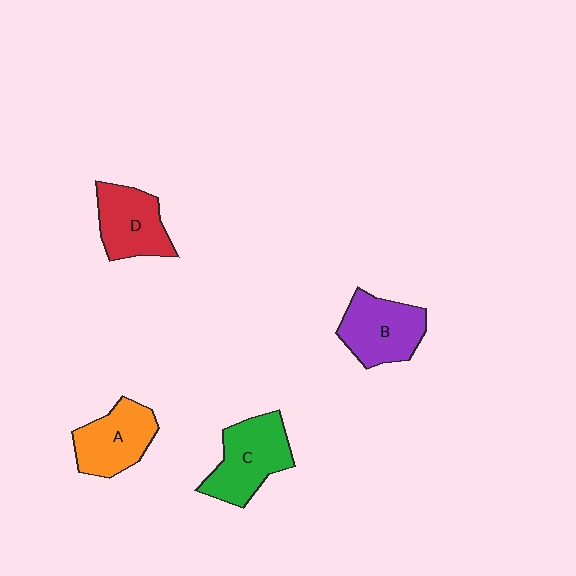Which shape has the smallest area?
Shape D (red).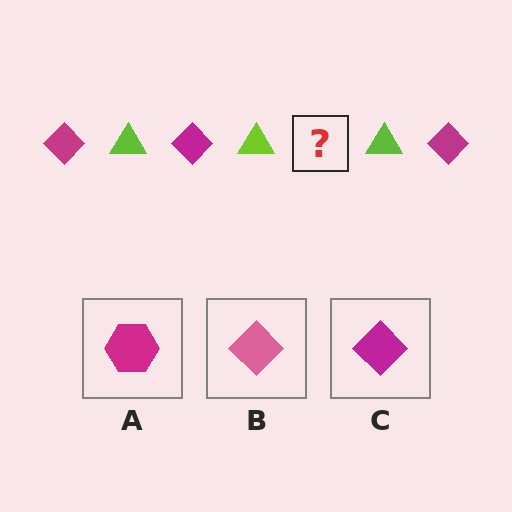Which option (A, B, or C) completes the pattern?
C.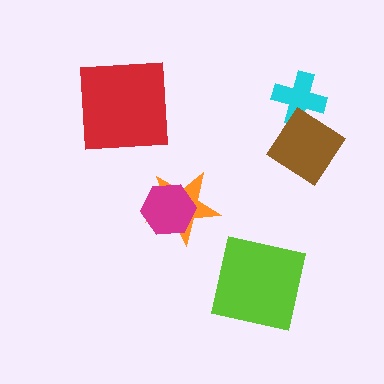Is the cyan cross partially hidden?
Yes, it is partially covered by another shape.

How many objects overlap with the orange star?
1 object overlaps with the orange star.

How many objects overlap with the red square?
0 objects overlap with the red square.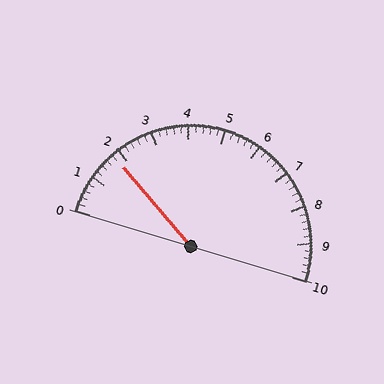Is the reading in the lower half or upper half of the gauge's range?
The reading is in the lower half of the range (0 to 10).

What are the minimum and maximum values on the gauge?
The gauge ranges from 0 to 10.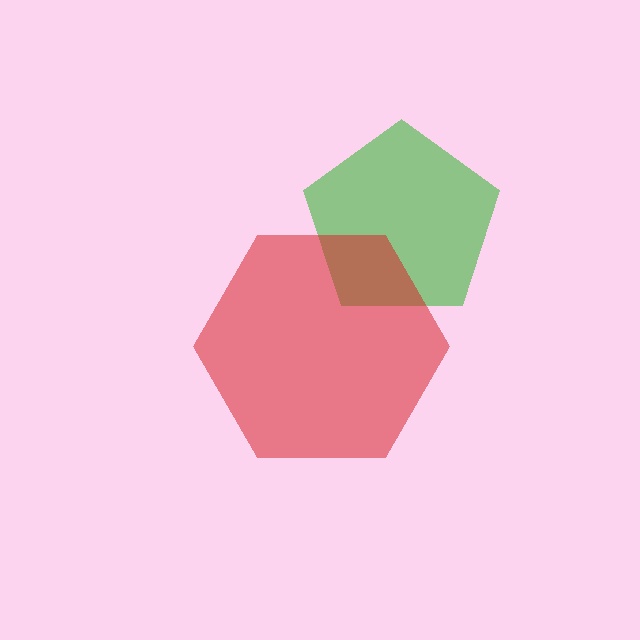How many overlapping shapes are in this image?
There are 2 overlapping shapes in the image.